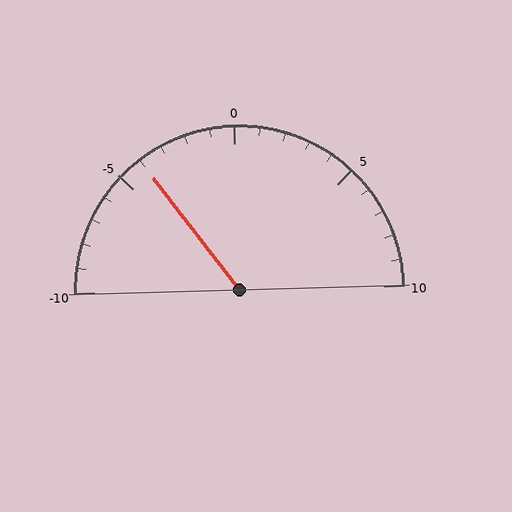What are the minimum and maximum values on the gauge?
The gauge ranges from -10 to 10.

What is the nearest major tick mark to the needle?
The nearest major tick mark is -5.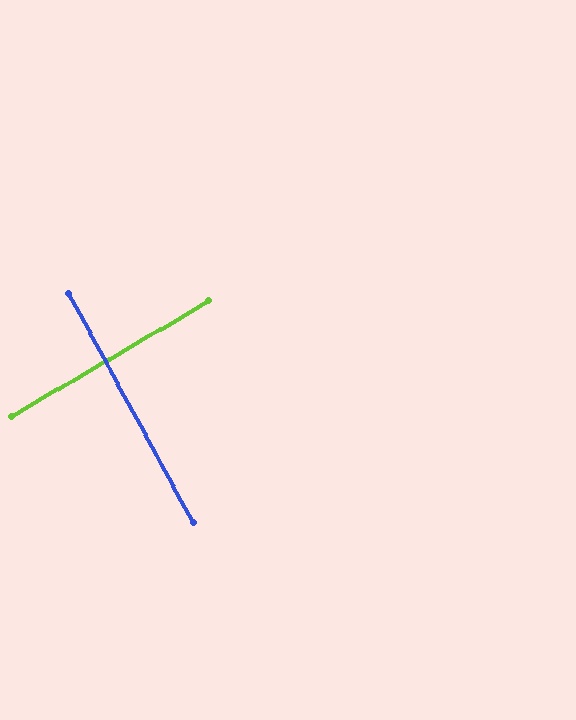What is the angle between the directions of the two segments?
Approximately 88 degrees.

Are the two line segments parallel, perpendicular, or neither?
Perpendicular — they meet at approximately 88°.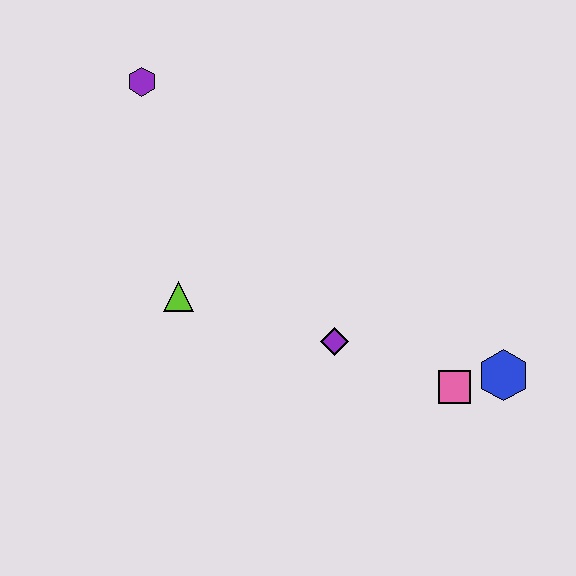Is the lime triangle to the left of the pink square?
Yes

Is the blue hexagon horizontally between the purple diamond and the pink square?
No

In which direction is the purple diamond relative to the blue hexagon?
The purple diamond is to the left of the blue hexagon.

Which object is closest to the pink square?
The blue hexagon is closest to the pink square.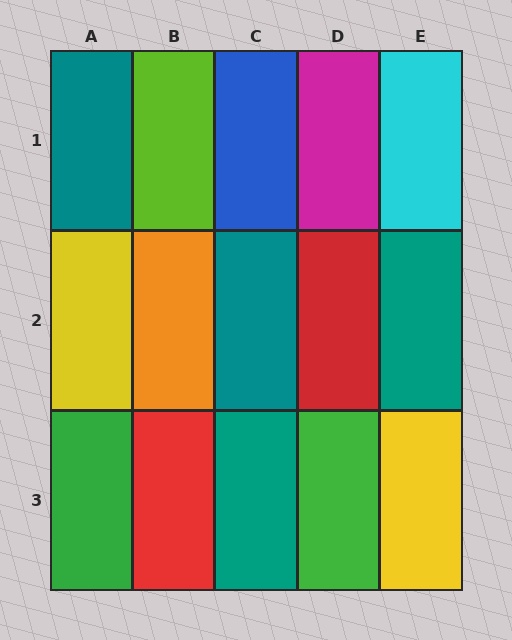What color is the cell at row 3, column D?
Green.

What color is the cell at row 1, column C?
Blue.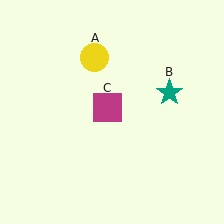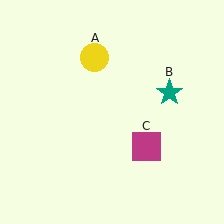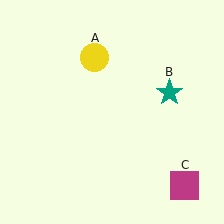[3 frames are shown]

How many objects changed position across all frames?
1 object changed position: magenta square (object C).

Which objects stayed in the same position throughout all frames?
Yellow circle (object A) and teal star (object B) remained stationary.